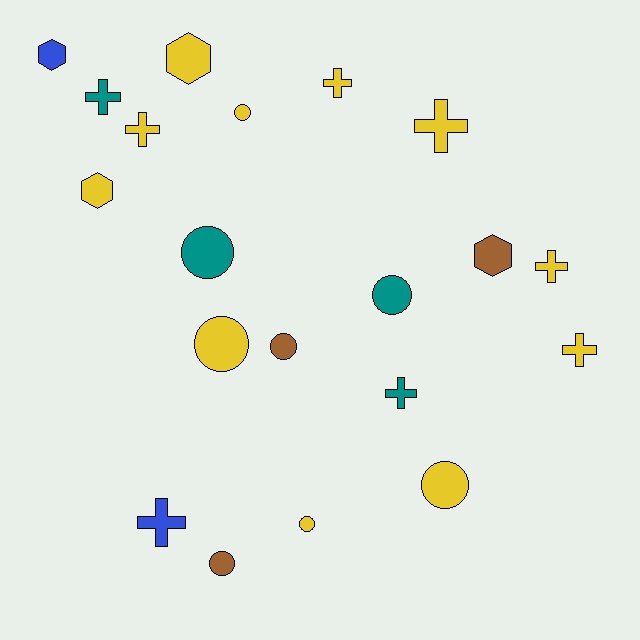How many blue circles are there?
There are no blue circles.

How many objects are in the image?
There are 20 objects.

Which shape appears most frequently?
Cross, with 8 objects.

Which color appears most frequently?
Yellow, with 11 objects.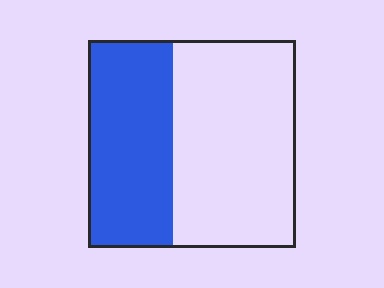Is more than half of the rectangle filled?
No.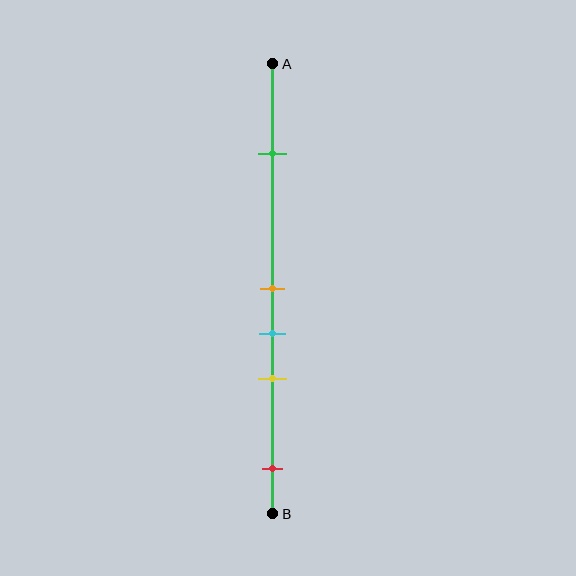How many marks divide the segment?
There are 5 marks dividing the segment.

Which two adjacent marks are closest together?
The orange and cyan marks are the closest adjacent pair.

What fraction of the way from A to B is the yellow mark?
The yellow mark is approximately 70% (0.7) of the way from A to B.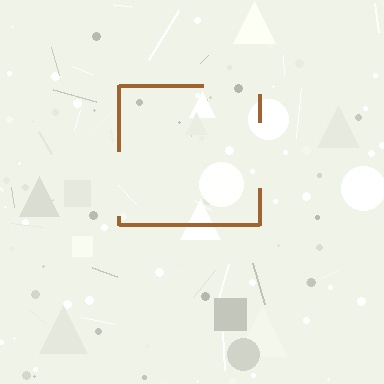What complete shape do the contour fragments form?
The contour fragments form a square.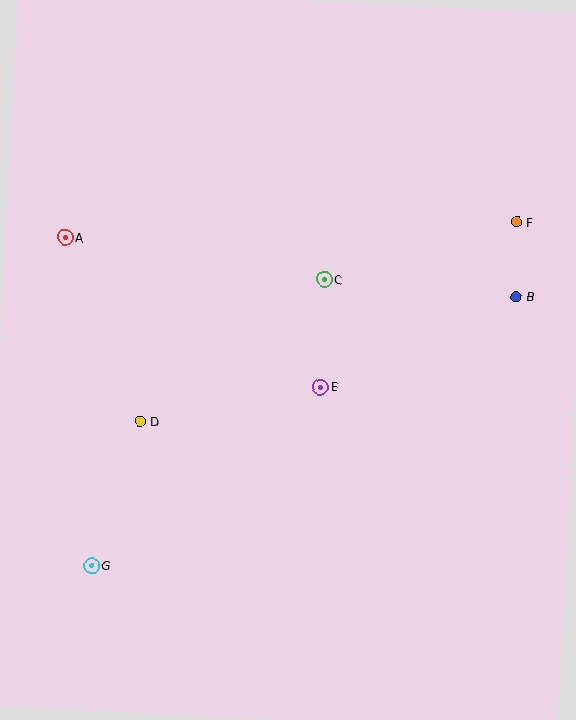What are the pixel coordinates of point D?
Point D is at (140, 422).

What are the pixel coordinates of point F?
Point F is at (516, 222).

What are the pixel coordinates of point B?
Point B is at (516, 296).